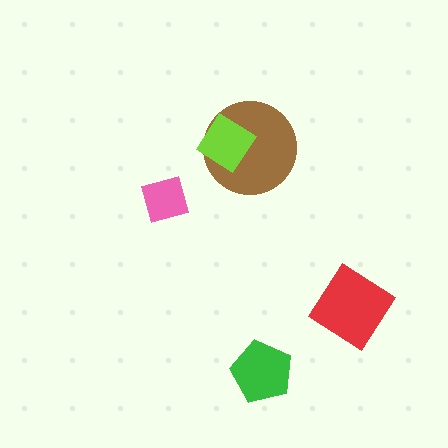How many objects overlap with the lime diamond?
1 object overlaps with the lime diamond.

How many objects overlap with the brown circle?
1 object overlaps with the brown circle.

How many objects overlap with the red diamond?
0 objects overlap with the red diamond.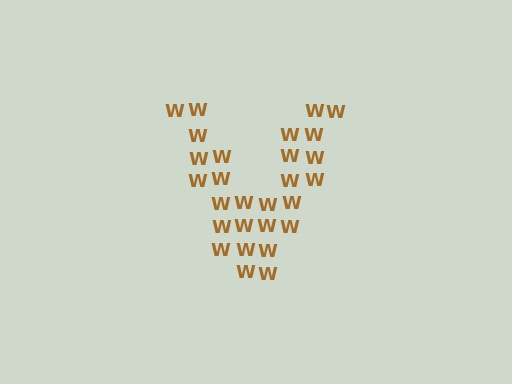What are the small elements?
The small elements are letter W's.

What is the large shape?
The large shape is the letter V.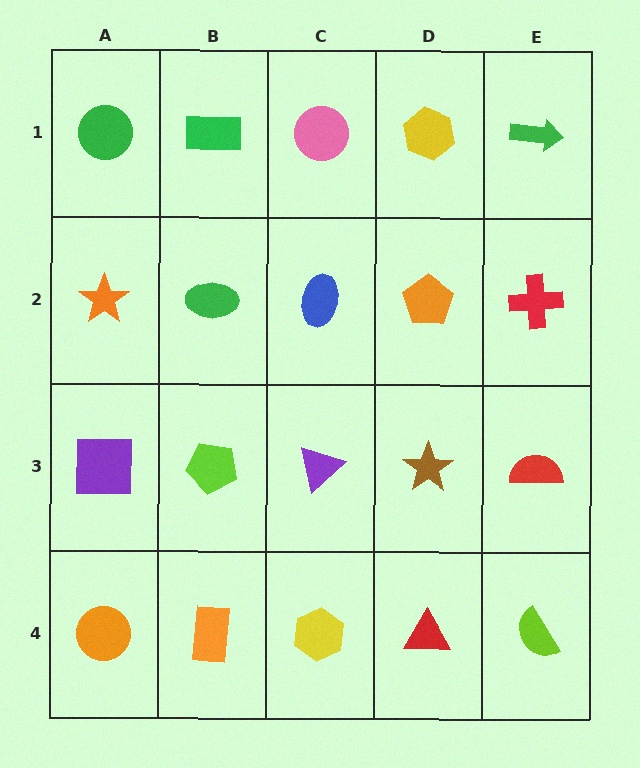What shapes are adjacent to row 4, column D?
A brown star (row 3, column D), a yellow hexagon (row 4, column C), a lime semicircle (row 4, column E).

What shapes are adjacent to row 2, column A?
A green circle (row 1, column A), a purple square (row 3, column A), a green ellipse (row 2, column B).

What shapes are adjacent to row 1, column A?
An orange star (row 2, column A), a green rectangle (row 1, column B).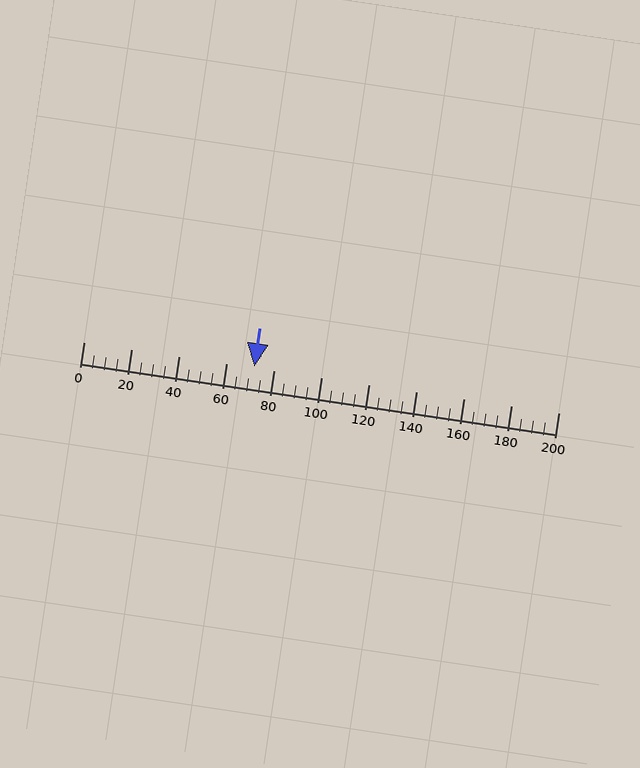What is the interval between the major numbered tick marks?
The major tick marks are spaced 20 units apart.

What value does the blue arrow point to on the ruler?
The blue arrow points to approximately 72.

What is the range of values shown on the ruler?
The ruler shows values from 0 to 200.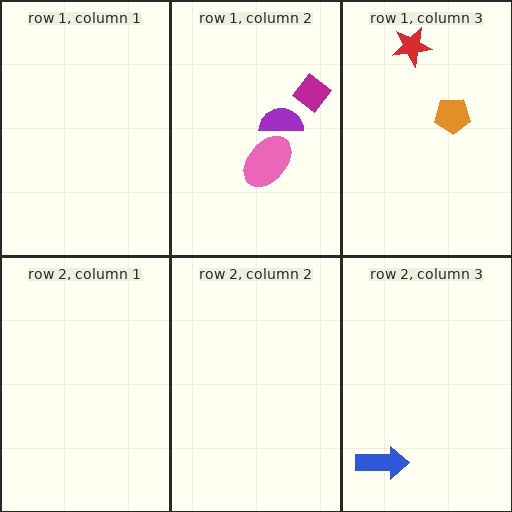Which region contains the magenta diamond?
The row 1, column 2 region.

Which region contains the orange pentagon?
The row 1, column 3 region.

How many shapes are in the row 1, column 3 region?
2.